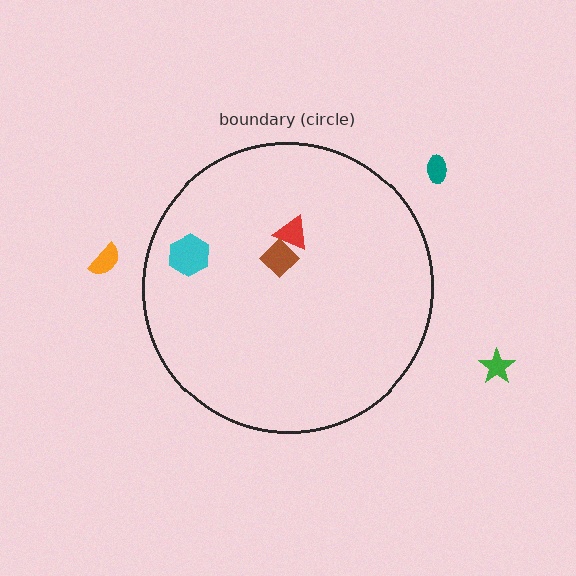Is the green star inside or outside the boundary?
Outside.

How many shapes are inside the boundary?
3 inside, 3 outside.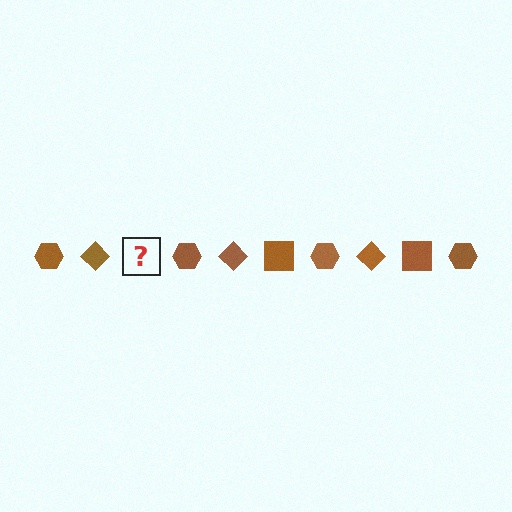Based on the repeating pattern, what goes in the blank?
The blank should be a brown square.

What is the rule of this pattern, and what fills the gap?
The rule is that the pattern cycles through hexagon, diamond, square shapes in brown. The gap should be filled with a brown square.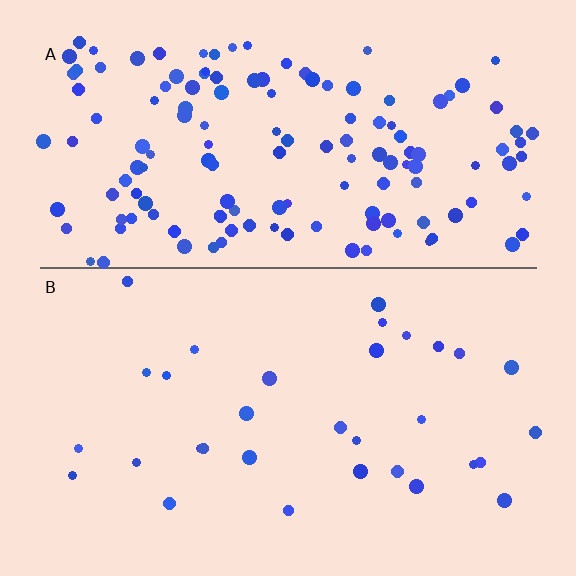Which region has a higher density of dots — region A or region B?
A (the top).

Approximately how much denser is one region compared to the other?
Approximately 4.4× — region A over region B.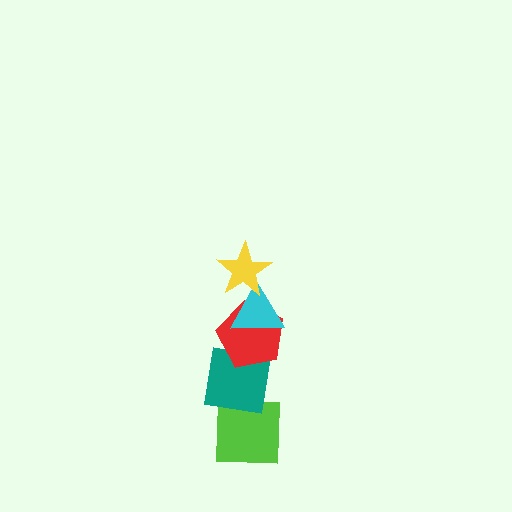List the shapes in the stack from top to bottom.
From top to bottom: the yellow star, the cyan triangle, the red pentagon, the teal square, the lime square.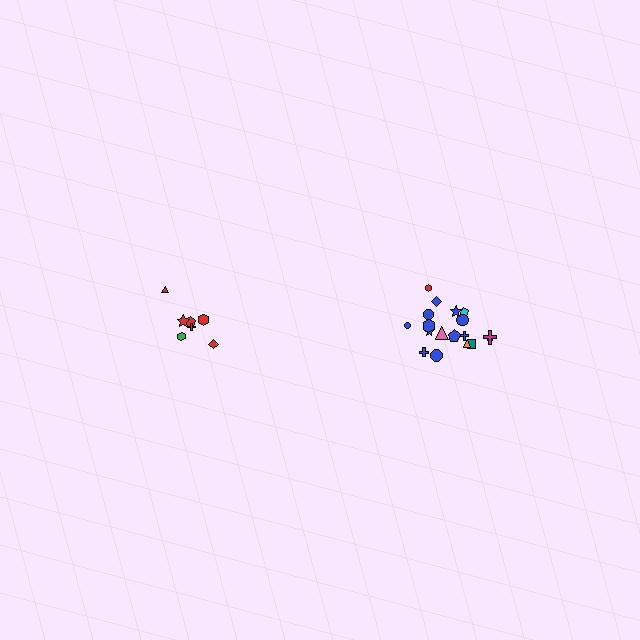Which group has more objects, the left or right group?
The right group.